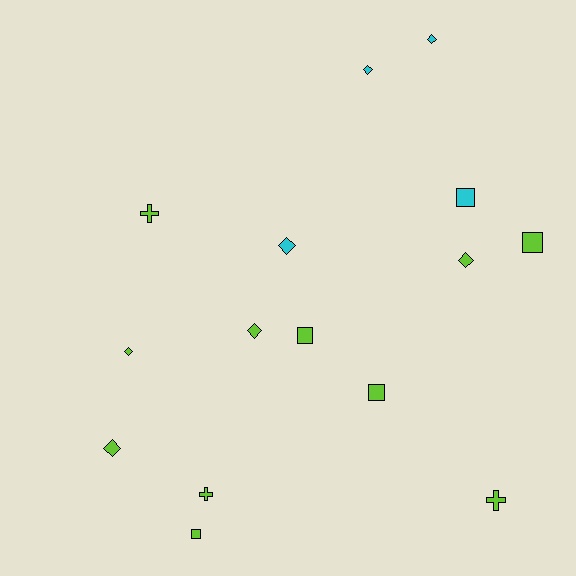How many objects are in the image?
There are 15 objects.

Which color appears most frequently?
Lime, with 11 objects.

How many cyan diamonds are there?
There are 3 cyan diamonds.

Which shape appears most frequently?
Diamond, with 7 objects.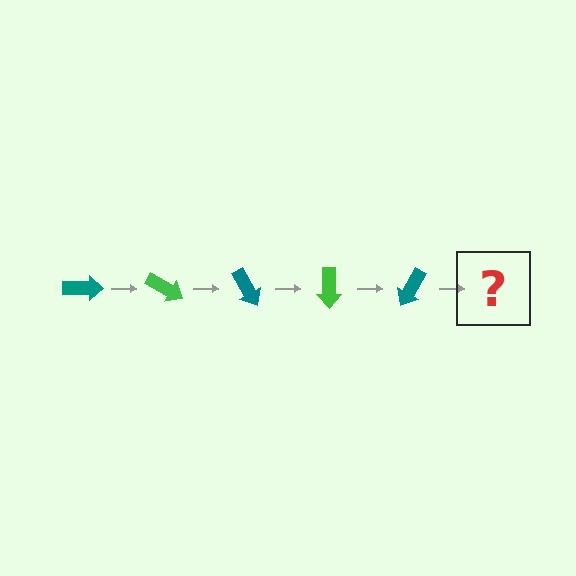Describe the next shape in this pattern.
It should be a green arrow, rotated 150 degrees from the start.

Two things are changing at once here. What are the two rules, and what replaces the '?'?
The two rules are that it rotates 30 degrees each step and the color cycles through teal and green. The '?' should be a green arrow, rotated 150 degrees from the start.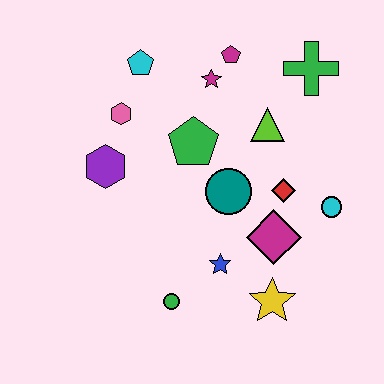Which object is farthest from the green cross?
The green circle is farthest from the green cross.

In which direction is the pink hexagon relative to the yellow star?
The pink hexagon is above the yellow star.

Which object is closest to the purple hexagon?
The pink hexagon is closest to the purple hexagon.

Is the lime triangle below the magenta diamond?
No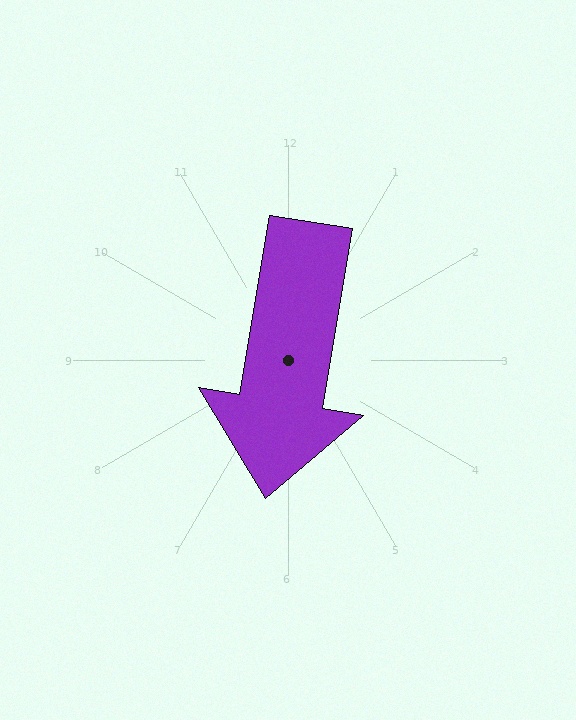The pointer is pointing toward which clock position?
Roughly 6 o'clock.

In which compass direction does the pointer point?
South.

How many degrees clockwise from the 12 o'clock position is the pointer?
Approximately 189 degrees.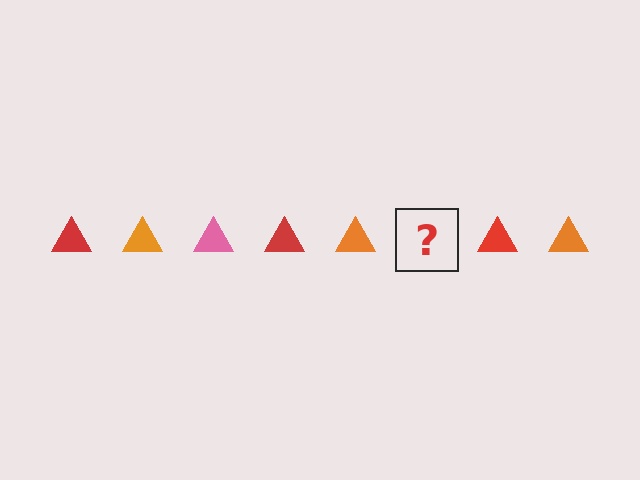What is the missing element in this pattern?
The missing element is a pink triangle.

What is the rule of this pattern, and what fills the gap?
The rule is that the pattern cycles through red, orange, pink triangles. The gap should be filled with a pink triangle.